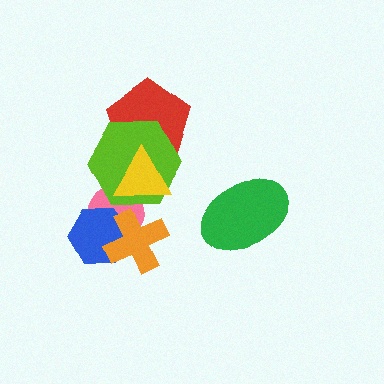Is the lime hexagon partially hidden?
Yes, it is partially covered by another shape.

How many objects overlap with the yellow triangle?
3 objects overlap with the yellow triangle.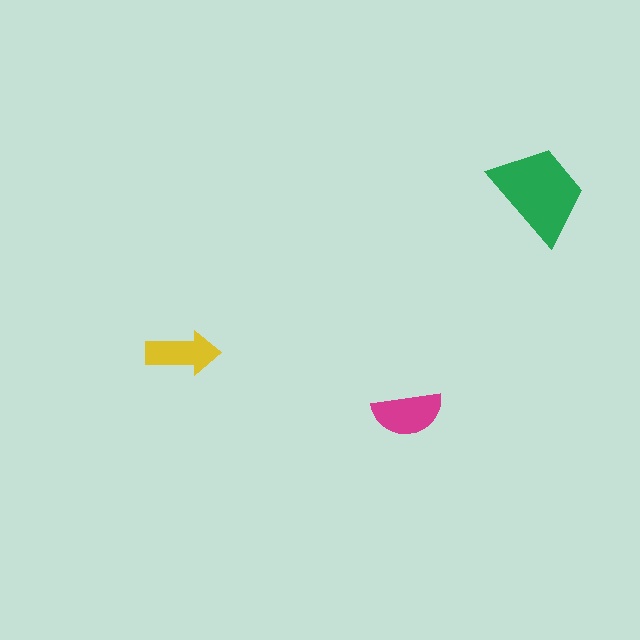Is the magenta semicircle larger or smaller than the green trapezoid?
Smaller.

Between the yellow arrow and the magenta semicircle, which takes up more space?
The magenta semicircle.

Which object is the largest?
The green trapezoid.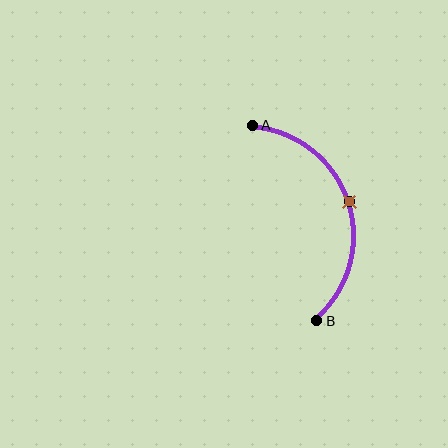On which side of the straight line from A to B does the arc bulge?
The arc bulges to the right of the straight line connecting A and B.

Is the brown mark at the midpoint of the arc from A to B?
Yes. The brown mark lies on the arc at equal arc-length from both A and B — it is the arc midpoint.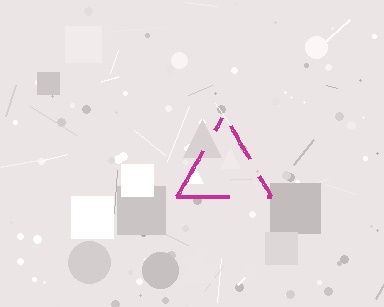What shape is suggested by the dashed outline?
The dashed outline suggests a triangle.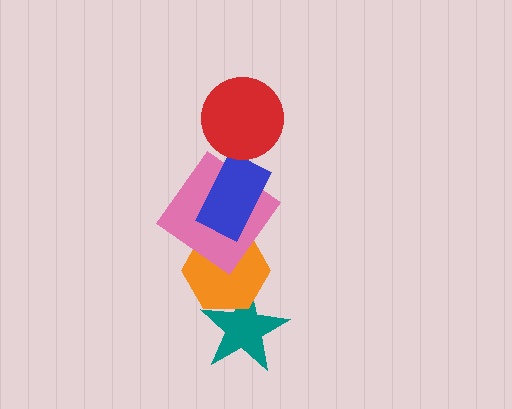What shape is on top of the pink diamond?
The blue rectangle is on top of the pink diamond.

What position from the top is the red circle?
The red circle is 1st from the top.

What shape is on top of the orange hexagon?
The pink diamond is on top of the orange hexagon.